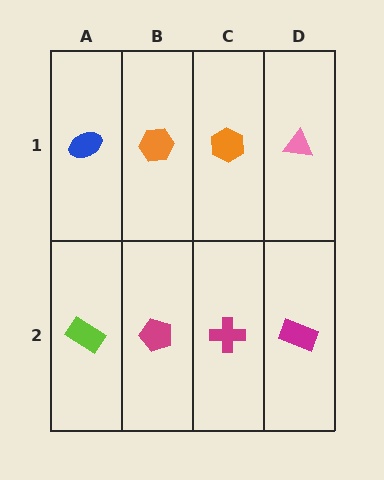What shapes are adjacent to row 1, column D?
A magenta rectangle (row 2, column D), an orange hexagon (row 1, column C).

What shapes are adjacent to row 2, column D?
A pink triangle (row 1, column D), a magenta cross (row 2, column C).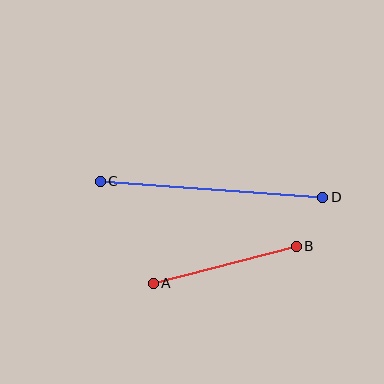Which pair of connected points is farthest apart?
Points C and D are farthest apart.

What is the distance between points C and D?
The distance is approximately 223 pixels.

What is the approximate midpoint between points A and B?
The midpoint is at approximately (225, 265) pixels.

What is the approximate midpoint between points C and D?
The midpoint is at approximately (211, 189) pixels.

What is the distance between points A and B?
The distance is approximately 147 pixels.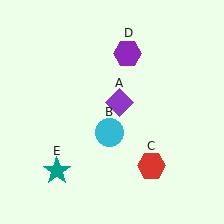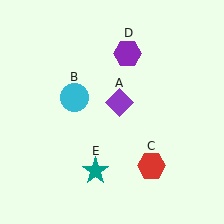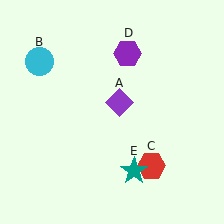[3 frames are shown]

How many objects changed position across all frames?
2 objects changed position: cyan circle (object B), teal star (object E).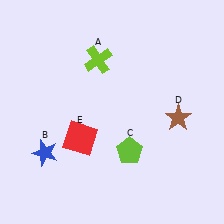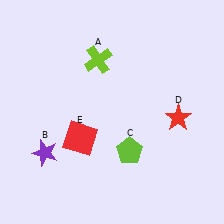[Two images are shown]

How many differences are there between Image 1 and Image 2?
There are 2 differences between the two images.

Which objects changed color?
B changed from blue to purple. D changed from brown to red.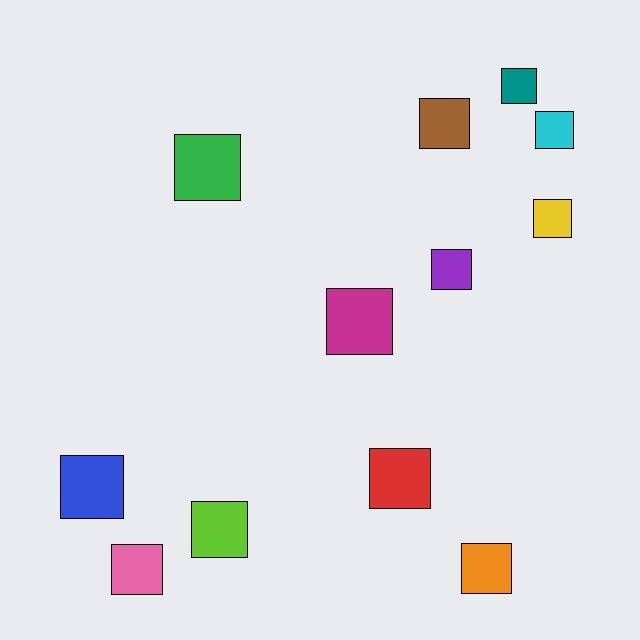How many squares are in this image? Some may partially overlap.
There are 12 squares.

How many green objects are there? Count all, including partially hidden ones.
There is 1 green object.